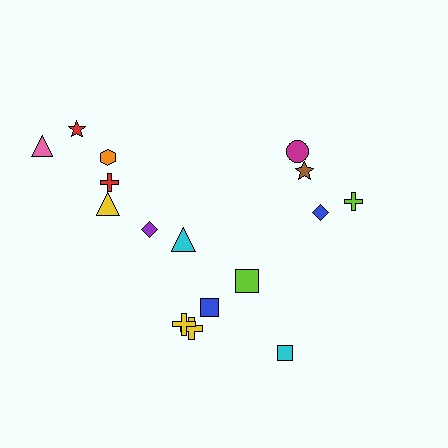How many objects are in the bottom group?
There are 6 objects.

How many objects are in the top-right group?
There are 4 objects.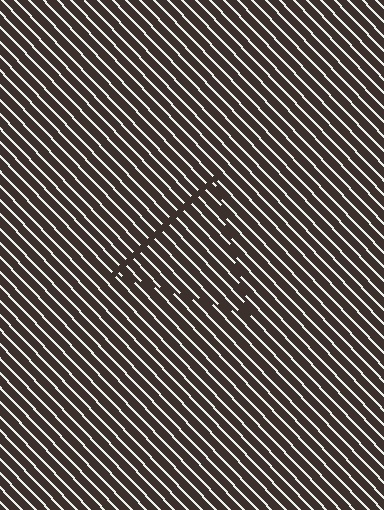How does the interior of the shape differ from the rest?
The interior of the shape contains the same grating, shifted by half a period — the contour is defined by the phase discontinuity where line-ends from the inner and outer gratings abut.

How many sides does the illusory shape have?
3 sides — the line-ends trace a triangle.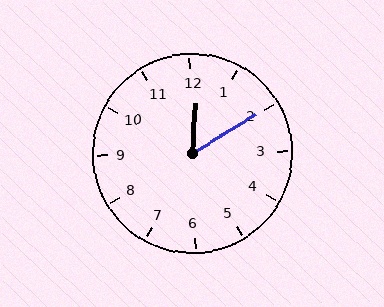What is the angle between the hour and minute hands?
Approximately 55 degrees.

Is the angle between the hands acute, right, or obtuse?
It is acute.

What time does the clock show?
12:10.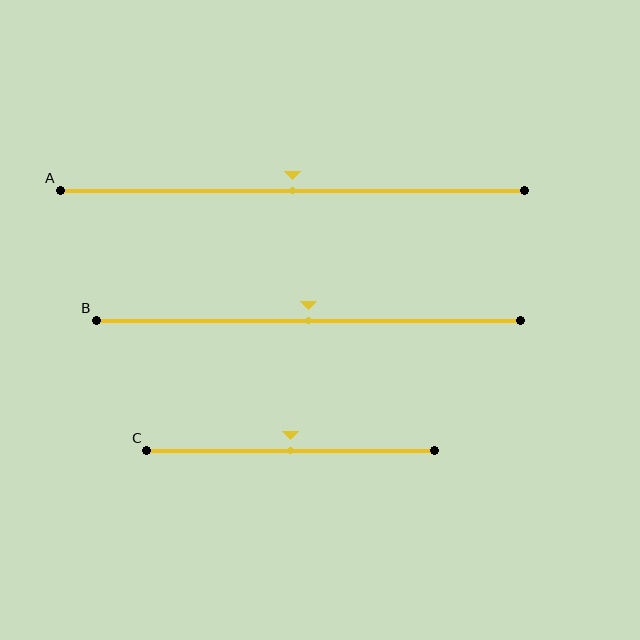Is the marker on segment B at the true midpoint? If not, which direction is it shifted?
Yes, the marker on segment B is at the true midpoint.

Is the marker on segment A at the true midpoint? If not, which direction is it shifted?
Yes, the marker on segment A is at the true midpoint.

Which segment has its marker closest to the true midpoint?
Segment A has its marker closest to the true midpoint.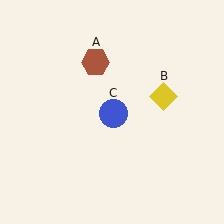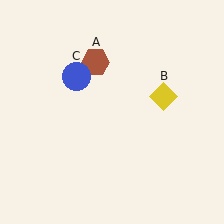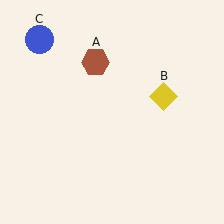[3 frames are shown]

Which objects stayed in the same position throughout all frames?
Brown hexagon (object A) and yellow diamond (object B) remained stationary.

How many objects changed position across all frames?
1 object changed position: blue circle (object C).